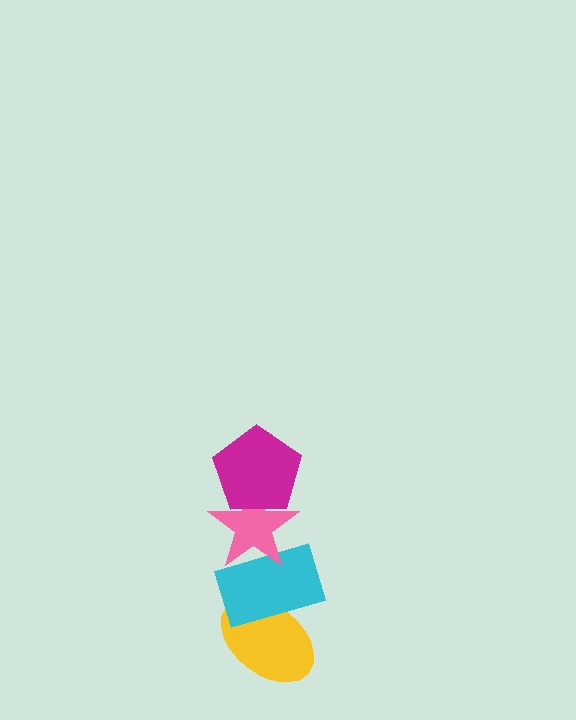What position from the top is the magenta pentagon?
The magenta pentagon is 1st from the top.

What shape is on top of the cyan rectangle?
The pink star is on top of the cyan rectangle.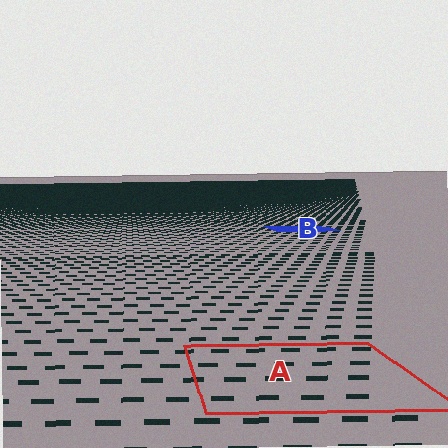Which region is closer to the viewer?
Region A is closer. The texture elements there are larger and more spread out.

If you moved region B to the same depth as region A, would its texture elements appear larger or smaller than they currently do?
They would appear larger. At a closer depth, the same texture elements are projected at a bigger on-screen size.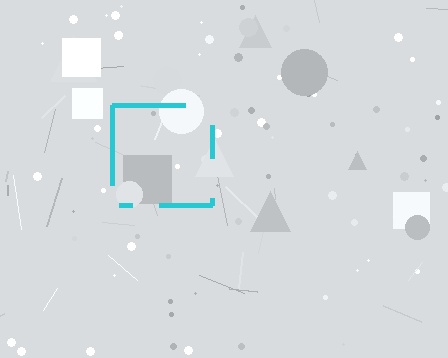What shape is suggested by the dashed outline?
The dashed outline suggests a square.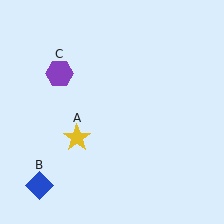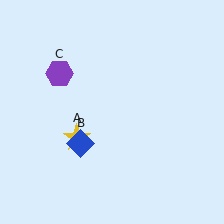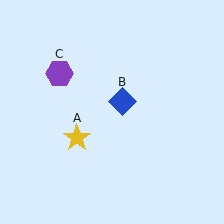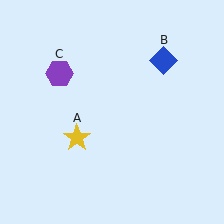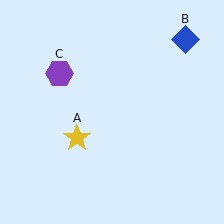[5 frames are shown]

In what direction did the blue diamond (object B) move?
The blue diamond (object B) moved up and to the right.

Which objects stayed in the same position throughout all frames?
Yellow star (object A) and purple hexagon (object C) remained stationary.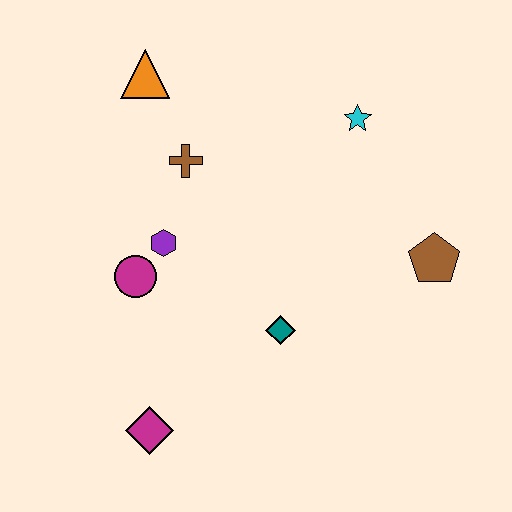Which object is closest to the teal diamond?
The purple hexagon is closest to the teal diamond.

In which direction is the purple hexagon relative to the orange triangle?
The purple hexagon is below the orange triangle.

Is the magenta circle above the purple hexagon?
No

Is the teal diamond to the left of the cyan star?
Yes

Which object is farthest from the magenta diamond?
The cyan star is farthest from the magenta diamond.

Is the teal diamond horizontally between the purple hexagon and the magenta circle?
No